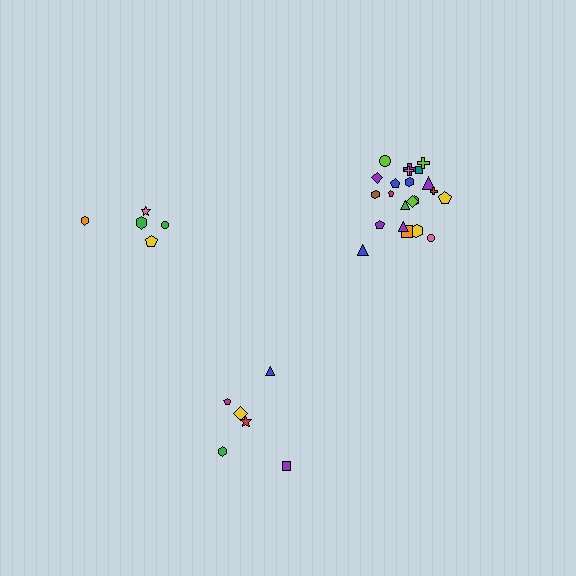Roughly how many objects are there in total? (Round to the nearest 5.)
Roughly 35 objects in total.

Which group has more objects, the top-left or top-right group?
The top-right group.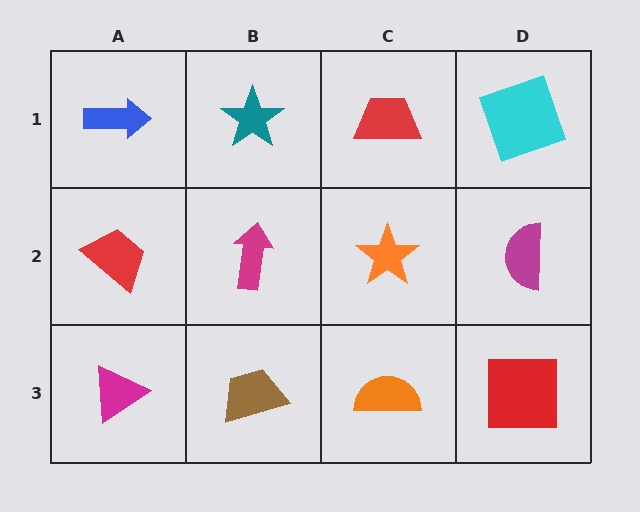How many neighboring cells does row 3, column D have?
2.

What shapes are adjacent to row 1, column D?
A magenta semicircle (row 2, column D), a red trapezoid (row 1, column C).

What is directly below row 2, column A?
A magenta triangle.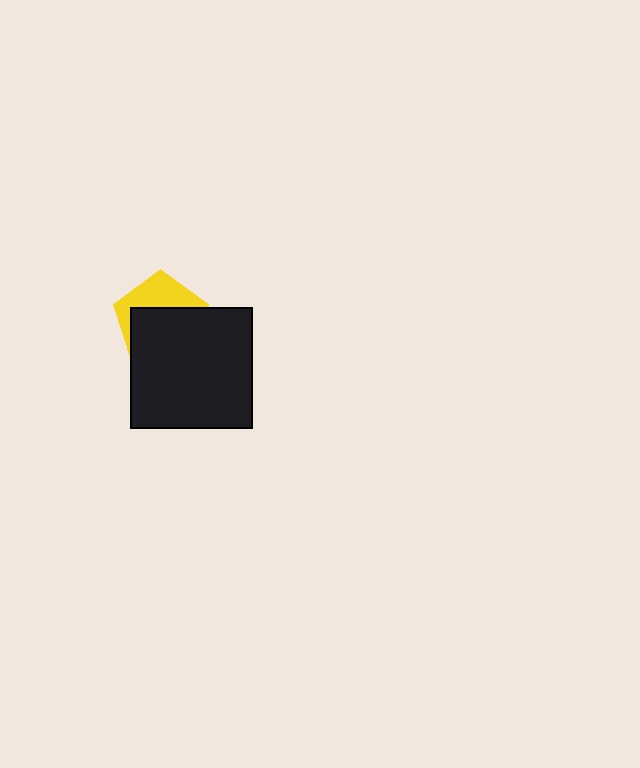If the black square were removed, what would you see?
You would see the complete yellow pentagon.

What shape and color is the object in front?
The object in front is a black square.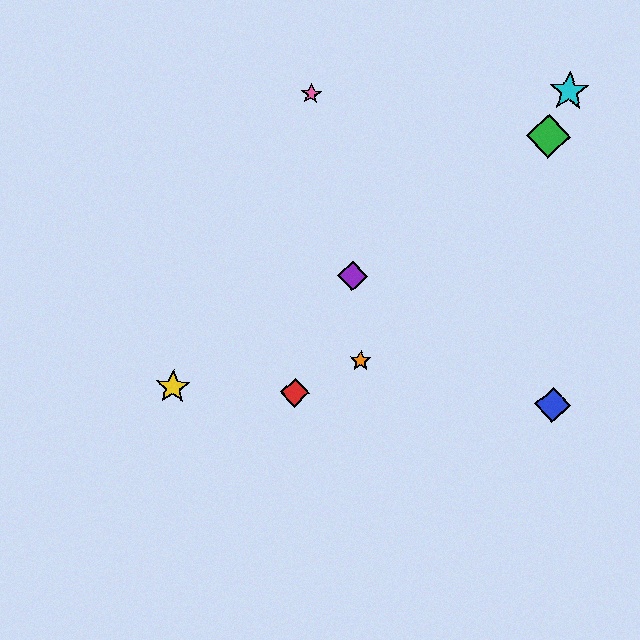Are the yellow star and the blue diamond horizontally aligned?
Yes, both are at y≈387.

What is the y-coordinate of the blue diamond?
The blue diamond is at y≈405.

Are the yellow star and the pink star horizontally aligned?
No, the yellow star is at y≈387 and the pink star is at y≈94.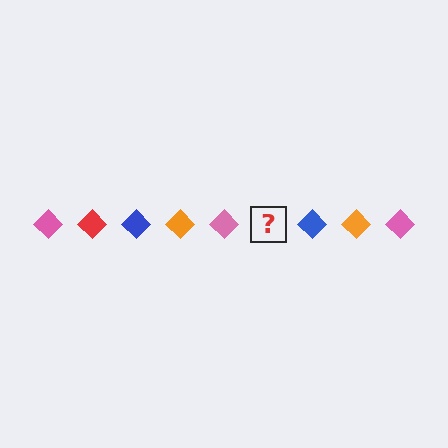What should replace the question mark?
The question mark should be replaced with a red diamond.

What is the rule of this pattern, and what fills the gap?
The rule is that the pattern cycles through pink, red, blue, orange diamonds. The gap should be filled with a red diamond.